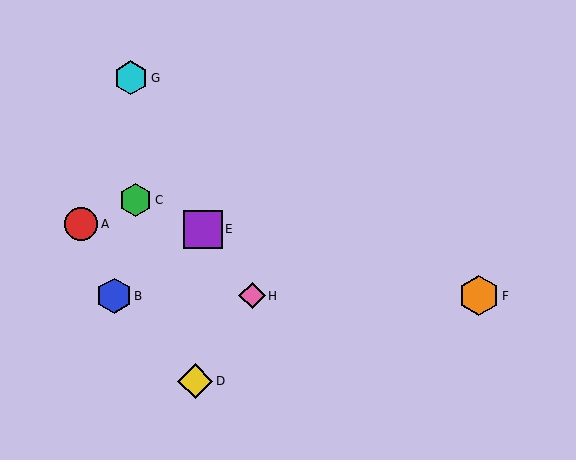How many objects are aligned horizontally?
3 objects (B, F, H) are aligned horizontally.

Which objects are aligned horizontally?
Objects B, F, H are aligned horizontally.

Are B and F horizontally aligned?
Yes, both are at y≈296.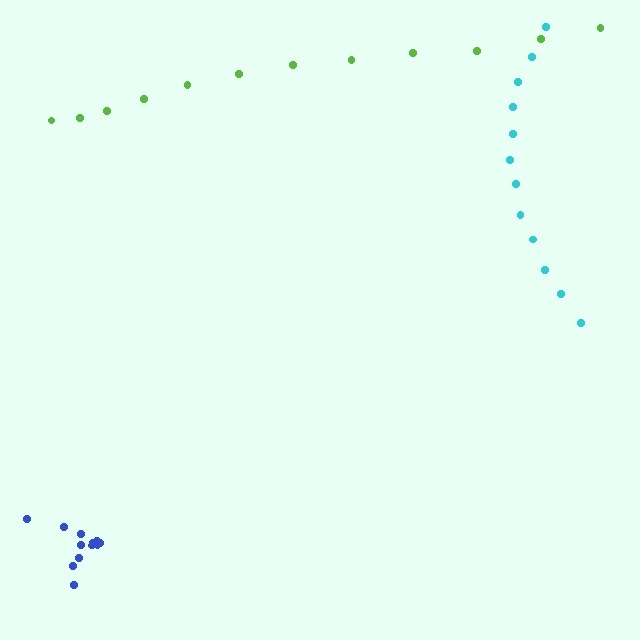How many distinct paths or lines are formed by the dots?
There are 3 distinct paths.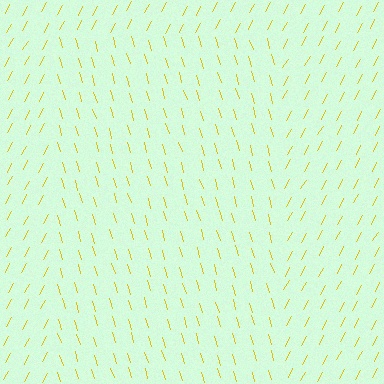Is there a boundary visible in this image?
Yes, there is a texture boundary formed by a change in line orientation.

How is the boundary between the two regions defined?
The boundary is defined purely by a change in line orientation (approximately 45 degrees difference). All lines are the same color and thickness.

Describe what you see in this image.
The image is filled with small yellow line segments. A rectangle region in the image has lines oriented differently from the surrounding lines, creating a visible texture boundary.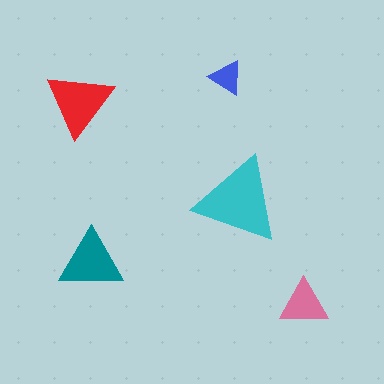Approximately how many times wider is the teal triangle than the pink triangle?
About 1.5 times wider.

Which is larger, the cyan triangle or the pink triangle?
The cyan one.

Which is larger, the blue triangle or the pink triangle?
The pink one.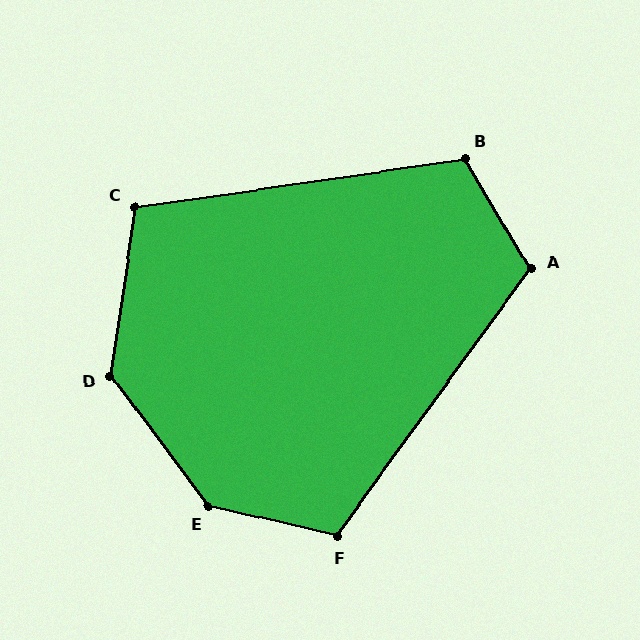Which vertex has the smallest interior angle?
C, at approximately 106 degrees.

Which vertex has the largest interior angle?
E, at approximately 140 degrees.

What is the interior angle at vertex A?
Approximately 113 degrees (obtuse).